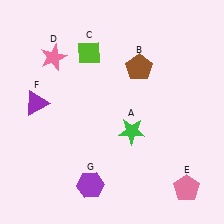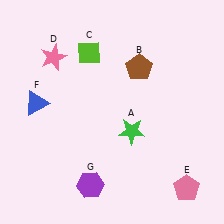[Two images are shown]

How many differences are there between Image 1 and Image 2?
There is 1 difference between the two images.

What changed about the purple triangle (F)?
In Image 1, F is purple. In Image 2, it changed to blue.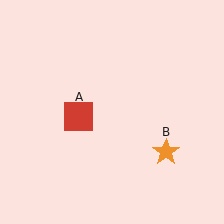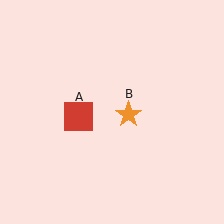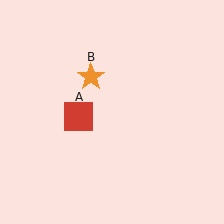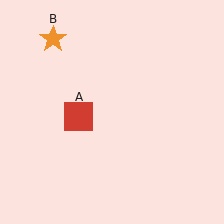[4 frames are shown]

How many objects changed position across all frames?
1 object changed position: orange star (object B).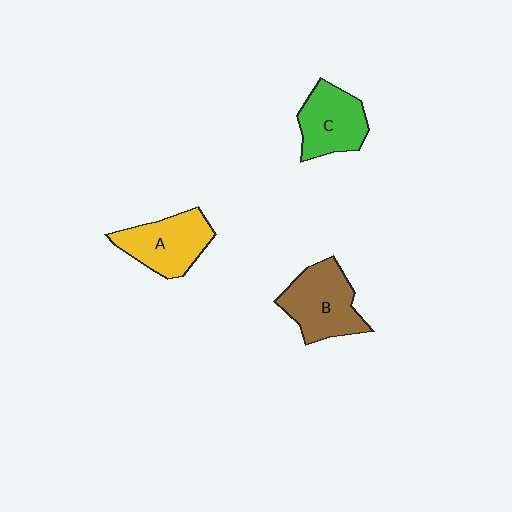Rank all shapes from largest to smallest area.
From largest to smallest: B (brown), A (yellow), C (green).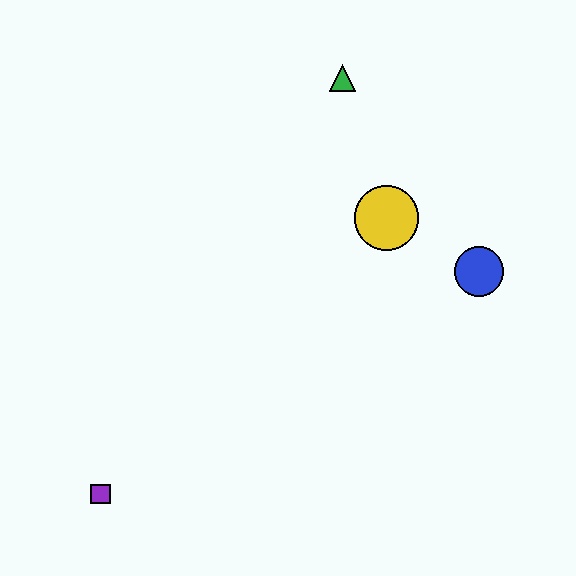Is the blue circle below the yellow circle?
Yes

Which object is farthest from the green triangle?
The purple square is farthest from the green triangle.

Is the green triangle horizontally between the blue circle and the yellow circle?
No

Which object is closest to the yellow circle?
The blue circle is closest to the yellow circle.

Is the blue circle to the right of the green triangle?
Yes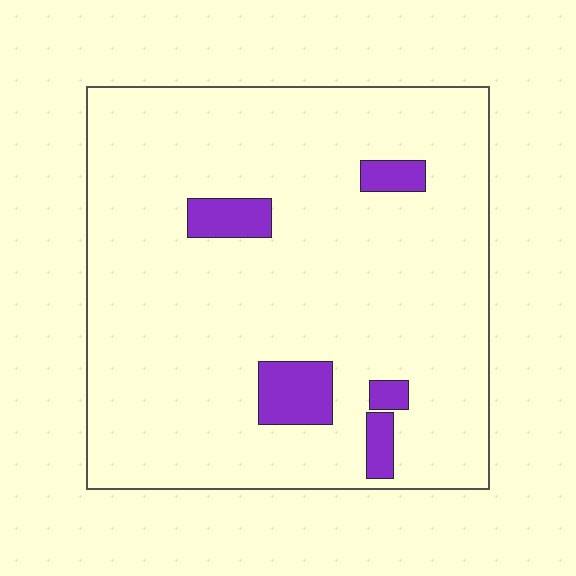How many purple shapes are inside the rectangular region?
5.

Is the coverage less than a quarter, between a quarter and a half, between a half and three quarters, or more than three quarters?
Less than a quarter.